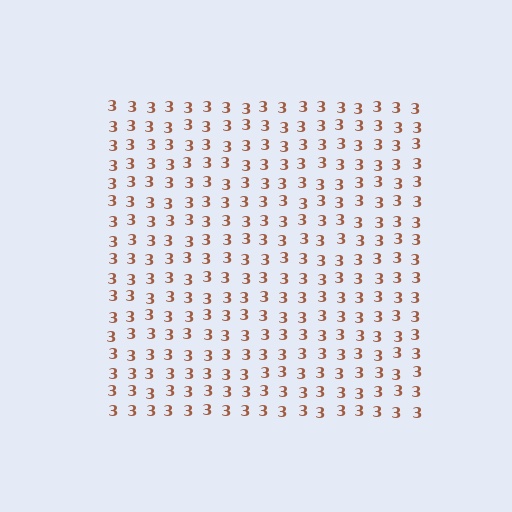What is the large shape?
The large shape is a square.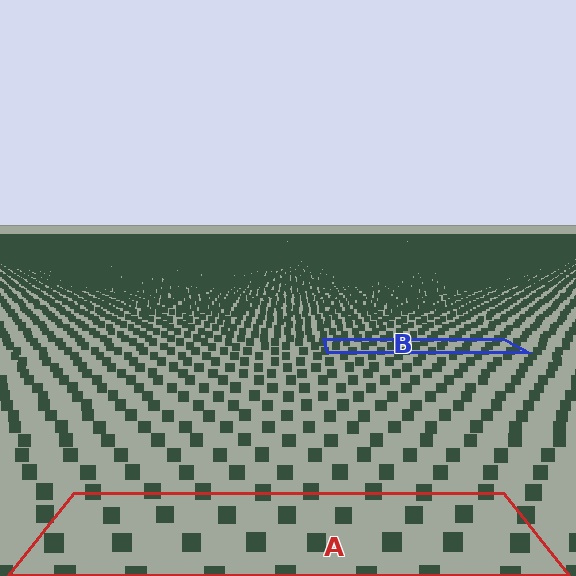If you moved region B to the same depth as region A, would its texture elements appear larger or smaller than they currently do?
They would appear larger. At a closer depth, the same texture elements are projected at a bigger on-screen size.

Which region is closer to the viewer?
Region A is closer. The texture elements there are larger and more spread out.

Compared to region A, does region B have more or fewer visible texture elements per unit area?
Region B has more texture elements per unit area — they are packed more densely because it is farther away.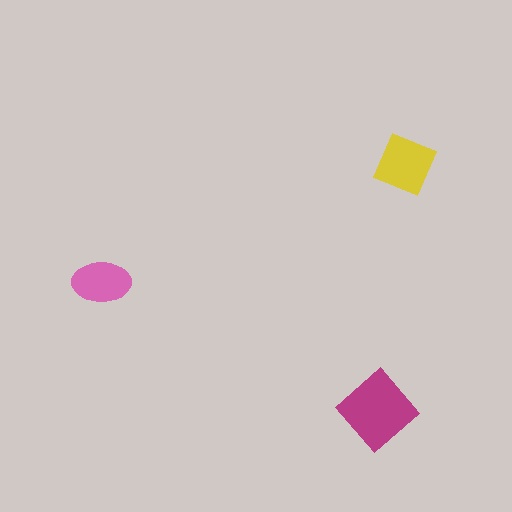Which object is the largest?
The magenta diamond.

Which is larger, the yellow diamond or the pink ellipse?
The yellow diamond.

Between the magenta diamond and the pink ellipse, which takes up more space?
The magenta diamond.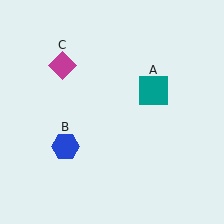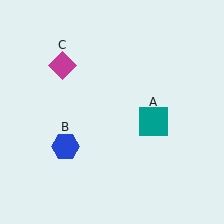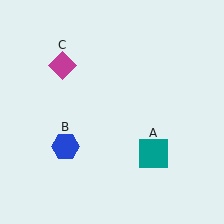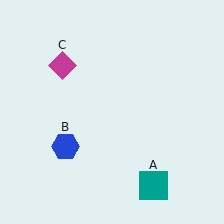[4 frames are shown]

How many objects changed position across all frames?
1 object changed position: teal square (object A).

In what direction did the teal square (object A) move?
The teal square (object A) moved down.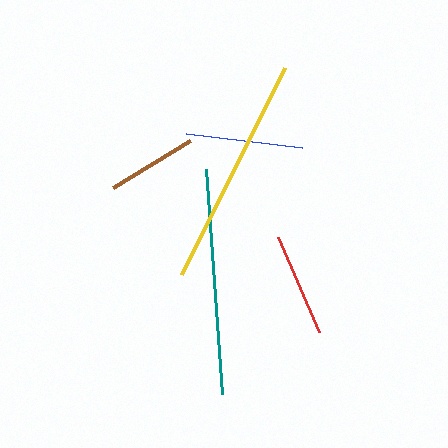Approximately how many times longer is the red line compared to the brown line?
The red line is approximately 1.1 times the length of the brown line.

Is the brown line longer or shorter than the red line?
The red line is longer than the brown line.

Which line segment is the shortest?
The brown line is the shortest at approximately 90 pixels.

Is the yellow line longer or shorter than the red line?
The yellow line is longer than the red line.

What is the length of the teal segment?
The teal segment is approximately 225 pixels long.